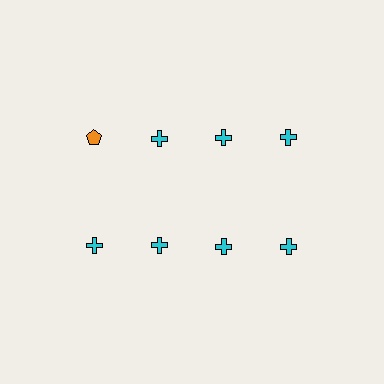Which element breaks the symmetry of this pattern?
The orange pentagon in the top row, leftmost column breaks the symmetry. All other shapes are cyan crosses.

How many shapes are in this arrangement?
There are 8 shapes arranged in a grid pattern.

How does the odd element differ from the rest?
It differs in both color (orange instead of cyan) and shape (pentagon instead of cross).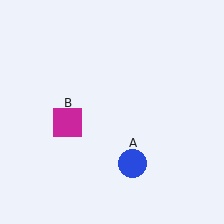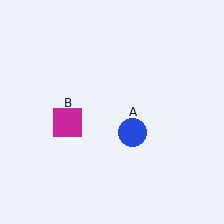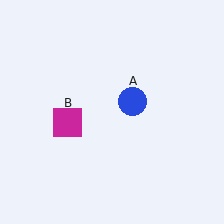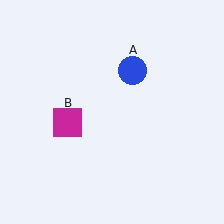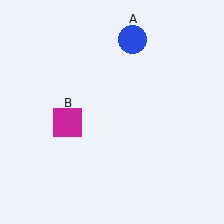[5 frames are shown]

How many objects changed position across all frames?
1 object changed position: blue circle (object A).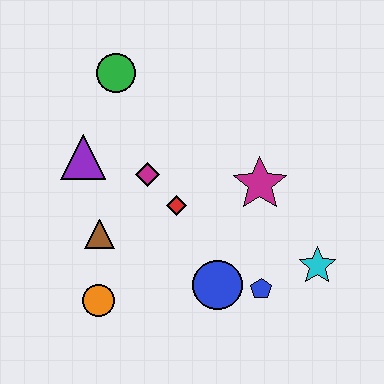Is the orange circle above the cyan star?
No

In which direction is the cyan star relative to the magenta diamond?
The cyan star is to the right of the magenta diamond.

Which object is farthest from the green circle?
The cyan star is farthest from the green circle.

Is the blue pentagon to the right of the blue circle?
Yes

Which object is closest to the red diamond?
The magenta diamond is closest to the red diamond.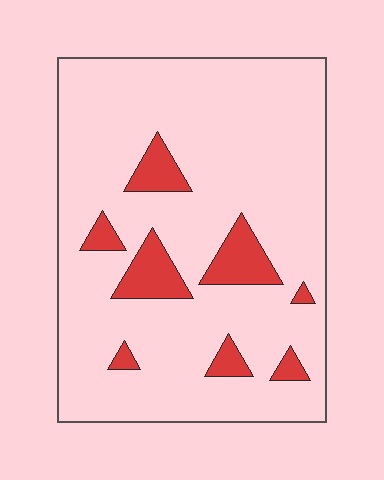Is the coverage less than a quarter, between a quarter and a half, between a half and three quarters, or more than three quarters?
Less than a quarter.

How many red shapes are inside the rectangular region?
8.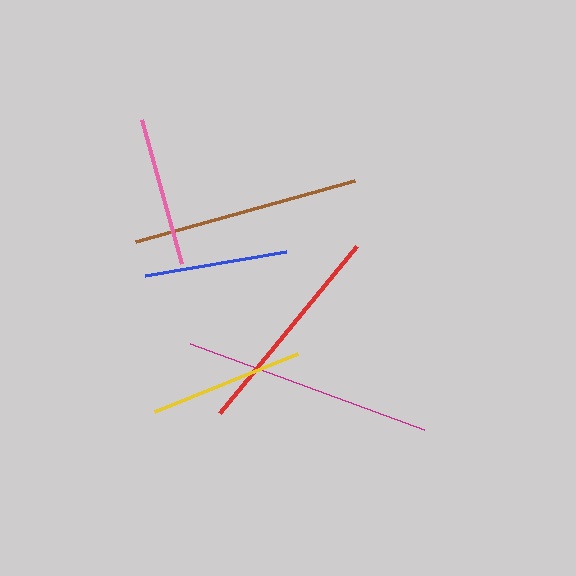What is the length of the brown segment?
The brown segment is approximately 228 pixels long.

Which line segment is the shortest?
The blue line is the shortest at approximately 142 pixels.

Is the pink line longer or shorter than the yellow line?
The yellow line is longer than the pink line.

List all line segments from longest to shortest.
From longest to shortest: magenta, brown, red, yellow, pink, blue.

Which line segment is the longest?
The magenta line is the longest at approximately 249 pixels.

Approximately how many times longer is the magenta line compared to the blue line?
The magenta line is approximately 1.7 times the length of the blue line.